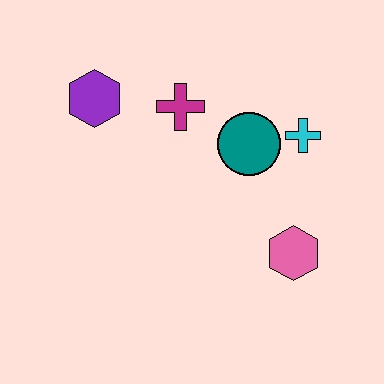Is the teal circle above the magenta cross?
No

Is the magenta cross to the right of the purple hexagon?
Yes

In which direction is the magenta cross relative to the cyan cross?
The magenta cross is to the left of the cyan cross.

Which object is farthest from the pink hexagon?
The purple hexagon is farthest from the pink hexagon.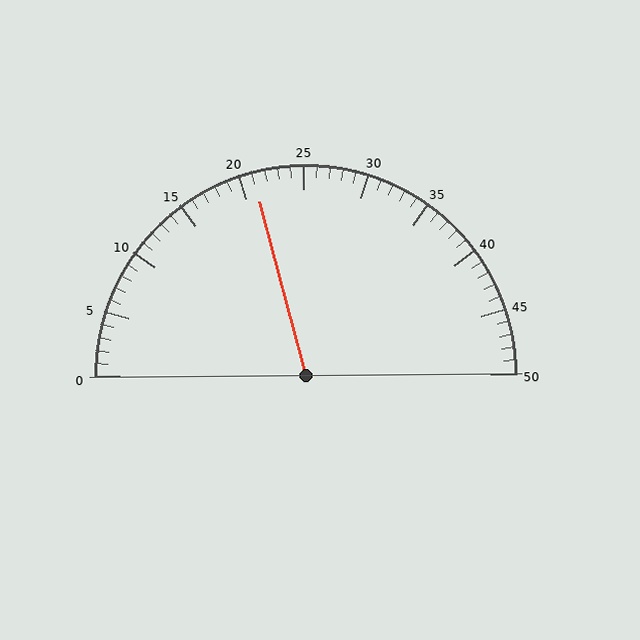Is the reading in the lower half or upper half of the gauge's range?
The reading is in the lower half of the range (0 to 50).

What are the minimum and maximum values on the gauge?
The gauge ranges from 0 to 50.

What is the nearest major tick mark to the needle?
The nearest major tick mark is 20.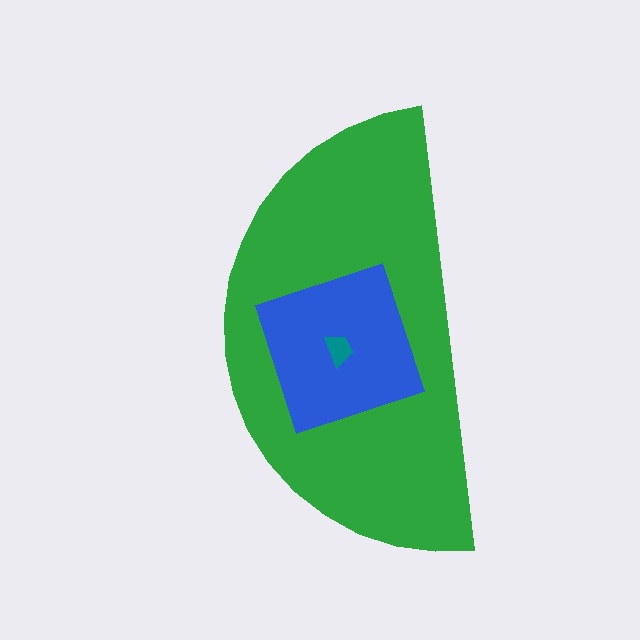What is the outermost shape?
The green semicircle.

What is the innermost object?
The teal trapezoid.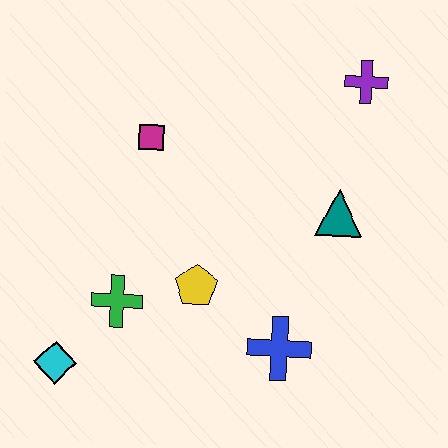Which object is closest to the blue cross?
The yellow pentagon is closest to the blue cross.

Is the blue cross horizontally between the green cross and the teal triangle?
Yes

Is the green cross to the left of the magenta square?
Yes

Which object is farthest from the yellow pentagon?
The purple cross is farthest from the yellow pentagon.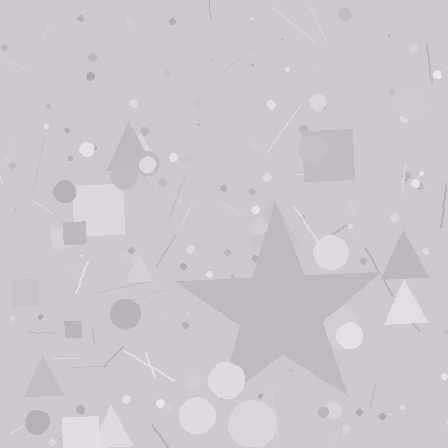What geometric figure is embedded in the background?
A star is embedded in the background.